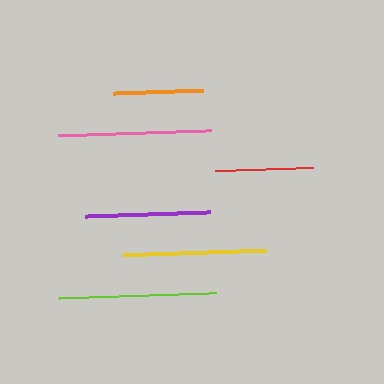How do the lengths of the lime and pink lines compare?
The lime and pink lines are approximately the same length.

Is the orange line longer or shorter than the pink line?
The pink line is longer than the orange line.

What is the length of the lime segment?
The lime segment is approximately 158 pixels long.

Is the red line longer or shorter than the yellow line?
The yellow line is longer than the red line.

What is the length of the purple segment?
The purple segment is approximately 125 pixels long.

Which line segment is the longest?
The lime line is the longest at approximately 158 pixels.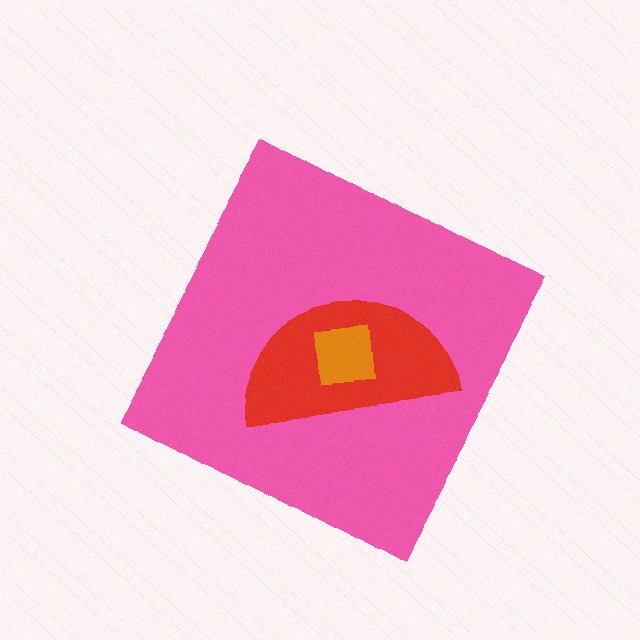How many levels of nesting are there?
3.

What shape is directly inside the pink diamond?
The red semicircle.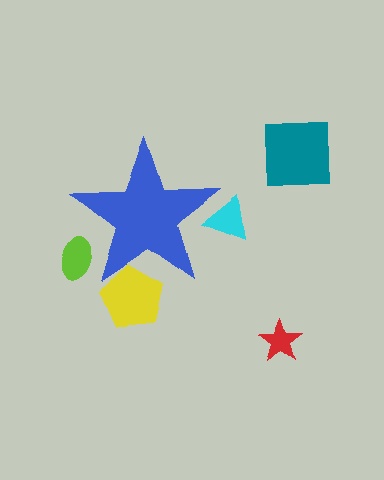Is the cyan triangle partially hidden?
Yes, the cyan triangle is partially hidden behind the blue star.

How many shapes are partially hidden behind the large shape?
3 shapes are partially hidden.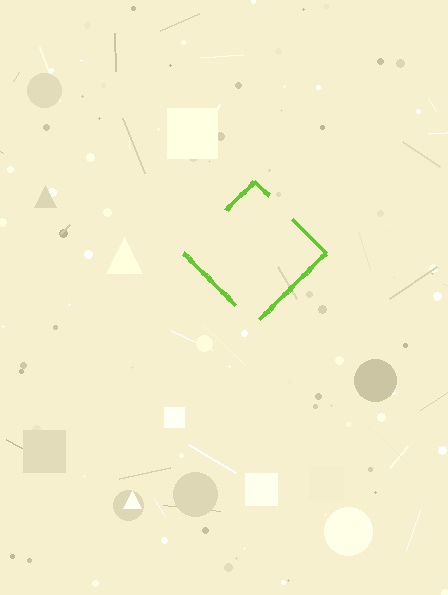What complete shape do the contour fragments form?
The contour fragments form a diamond.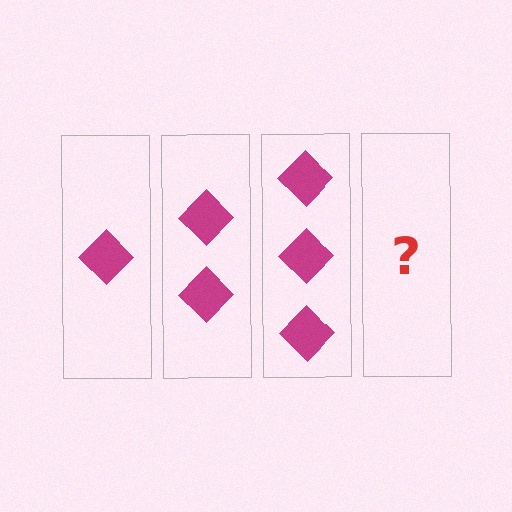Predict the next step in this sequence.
The next step is 4 diamonds.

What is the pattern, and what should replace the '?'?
The pattern is that each step adds one more diamond. The '?' should be 4 diamonds.